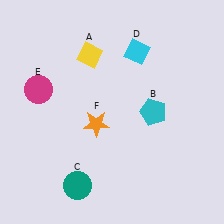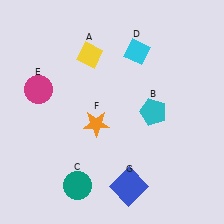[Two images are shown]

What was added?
A blue square (G) was added in Image 2.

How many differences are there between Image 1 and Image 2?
There is 1 difference between the two images.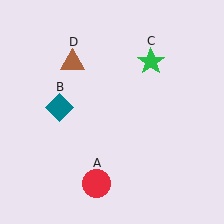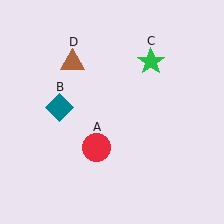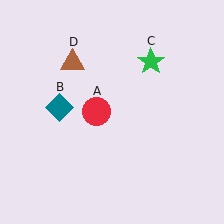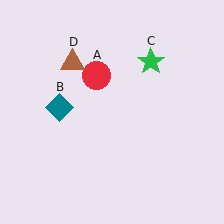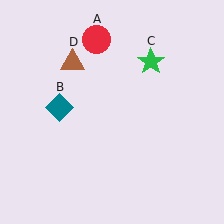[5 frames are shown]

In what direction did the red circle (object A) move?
The red circle (object A) moved up.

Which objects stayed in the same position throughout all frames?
Teal diamond (object B) and green star (object C) and brown triangle (object D) remained stationary.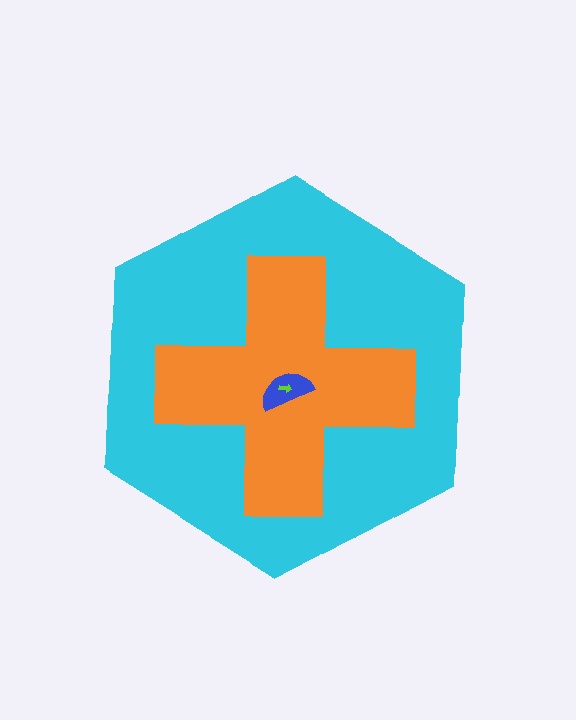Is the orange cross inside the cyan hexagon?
Yes.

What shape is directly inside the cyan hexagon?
The orange cross.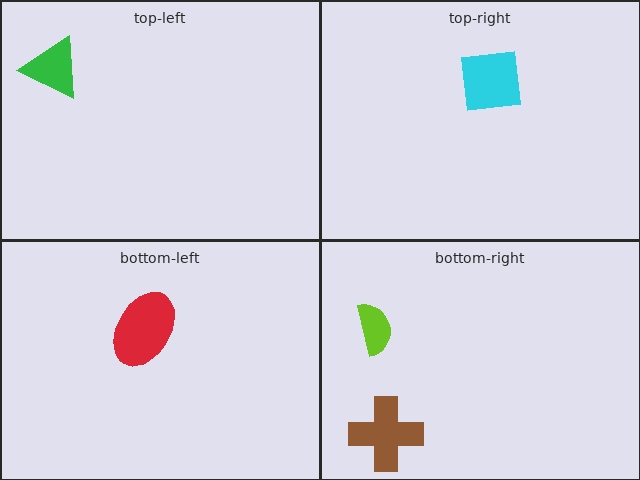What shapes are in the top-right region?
The cyan square.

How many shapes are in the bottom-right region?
2.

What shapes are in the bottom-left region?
The red ellipse.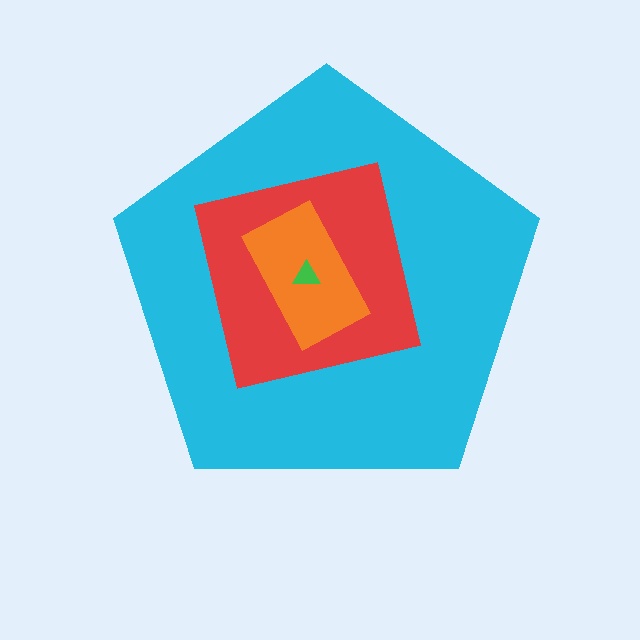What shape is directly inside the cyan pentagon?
The red square.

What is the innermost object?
The green triangle.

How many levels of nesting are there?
4.